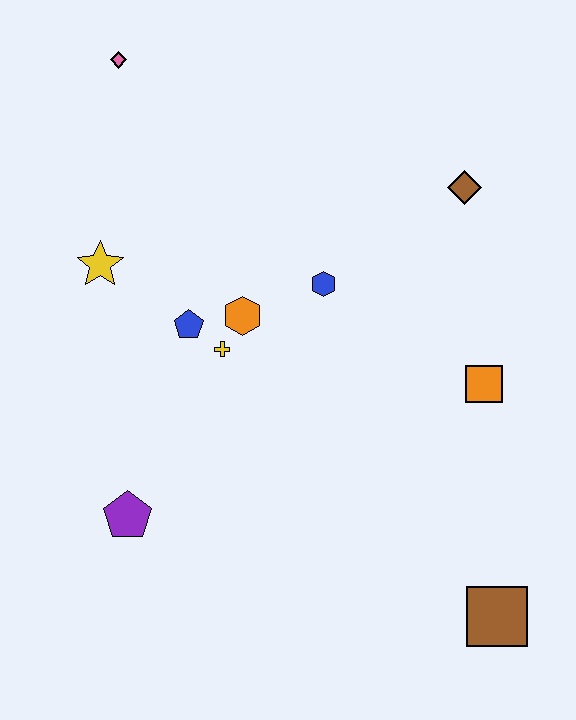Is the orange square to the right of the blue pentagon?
Yes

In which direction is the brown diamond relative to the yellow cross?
The brown diamond is to the right of the yellow cross.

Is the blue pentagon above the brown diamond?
No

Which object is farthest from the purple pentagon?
The brown diamond is farthest from the purple pentagon.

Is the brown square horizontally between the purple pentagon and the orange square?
No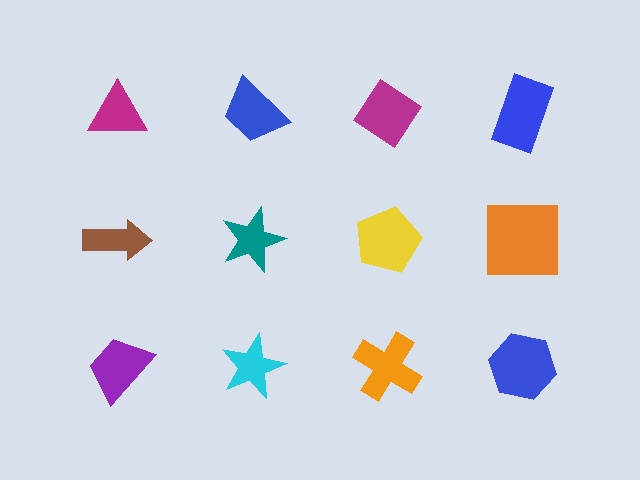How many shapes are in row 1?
4 shapes.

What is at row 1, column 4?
A blue rectangle.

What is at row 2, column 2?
A teal star.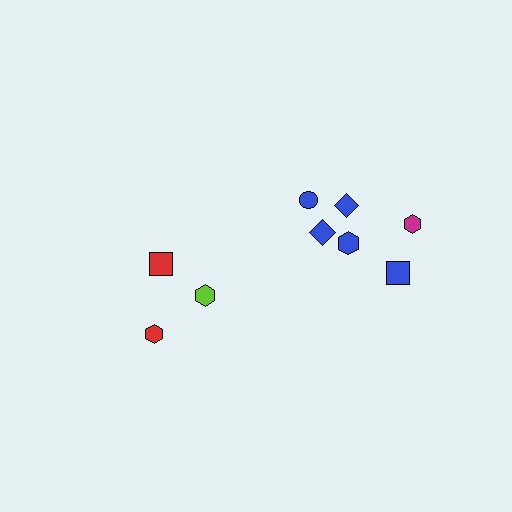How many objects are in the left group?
There are 3 objects.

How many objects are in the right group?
There are 6 objects.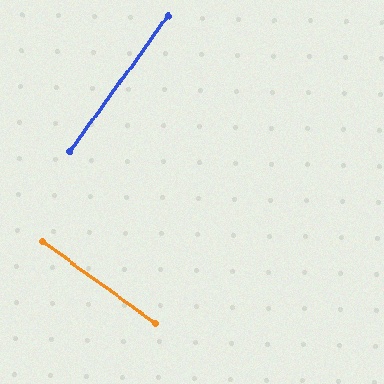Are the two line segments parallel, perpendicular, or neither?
Perpendicular — they meet at approximately 90°.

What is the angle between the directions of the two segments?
Approximately 90 degrees.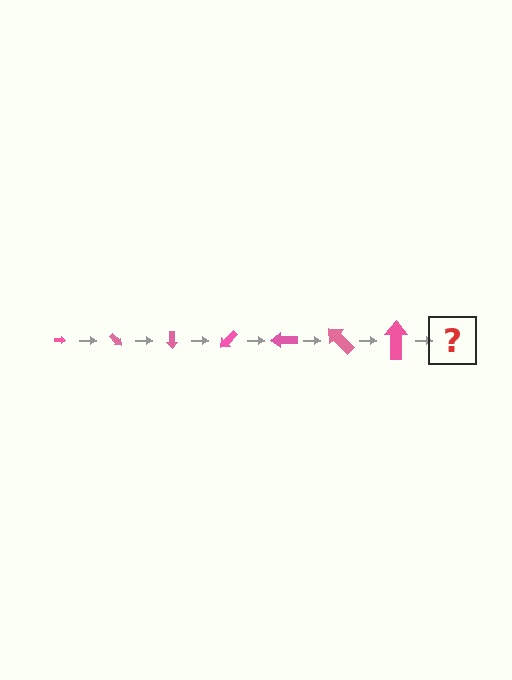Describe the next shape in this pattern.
It should be an arrow, larger than the previous one and rotated 315 degrees from the start.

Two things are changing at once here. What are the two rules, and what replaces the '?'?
The two rules are that the arrow grows larger each step and it rotates 45 degrees each step. The '?' should be an arrow, larger than the previous one and rotated 315 degrees from the start.